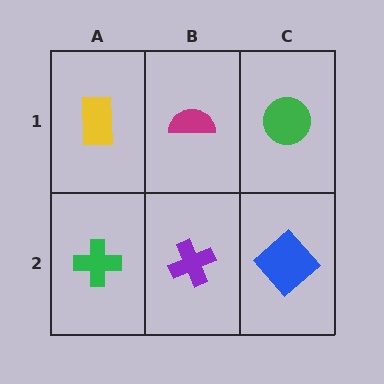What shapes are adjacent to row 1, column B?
A purple cross (row 2, column B), a yellow rectangle (row 1, column A), a green circle (row 1, column C).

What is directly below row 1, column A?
A green cross.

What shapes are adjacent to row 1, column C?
A blue diamond (row 2, column C), a magenta semicircle (row 1, column B).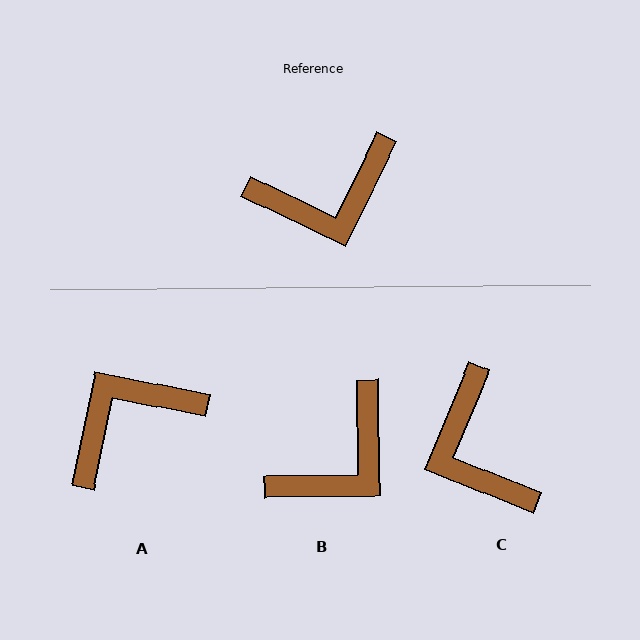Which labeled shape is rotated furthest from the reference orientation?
A, about 166 degrees away.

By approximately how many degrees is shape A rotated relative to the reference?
Approximately 166 degrees clockwise.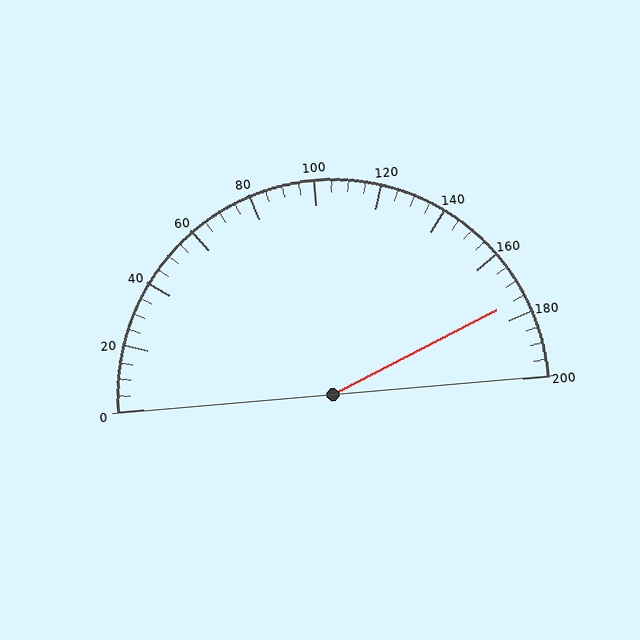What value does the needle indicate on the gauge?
The needle indicates approximately 175.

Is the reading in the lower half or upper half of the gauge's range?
The reading is in the upper half of the range (0 to 200).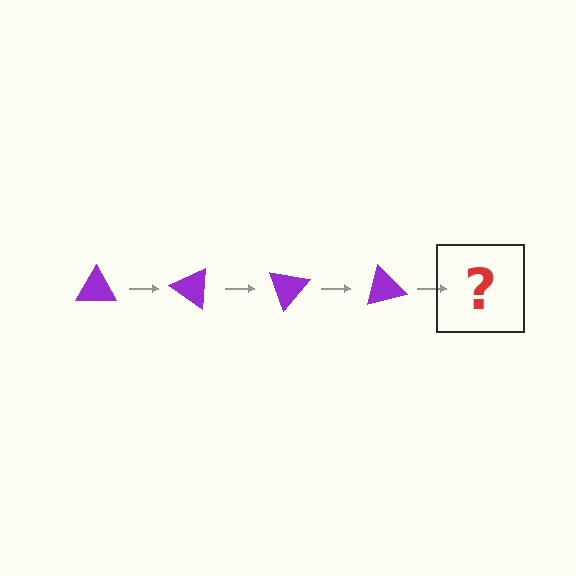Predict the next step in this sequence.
The next step is a purple triangle rotated 140 degrees.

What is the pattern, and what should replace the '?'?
The pattern is that the triangle rotates 35 degrees each step. The '?' should be a purple triangle rotated 140 degrees.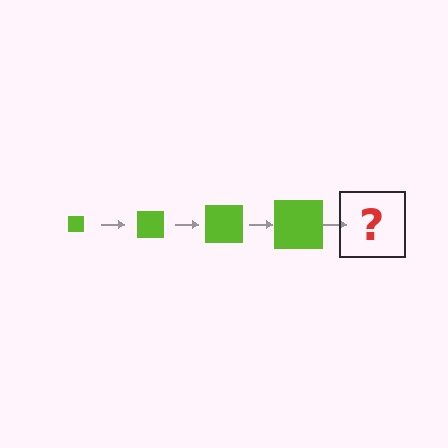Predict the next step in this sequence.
The next step is a lime square, larger than the previous one.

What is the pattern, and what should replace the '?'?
The pattern is that the square gets progressively larger each step. The '?' should be a lime square, larger than the previous one.